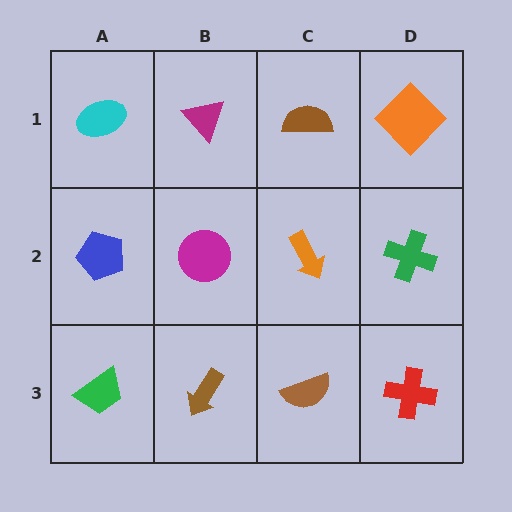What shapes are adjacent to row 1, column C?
An orange arrow (row 2, column C), a magenta triangle (row 1, column B), an orange diamond (row 1, column D).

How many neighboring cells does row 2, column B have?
4.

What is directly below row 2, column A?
A green trapezoid.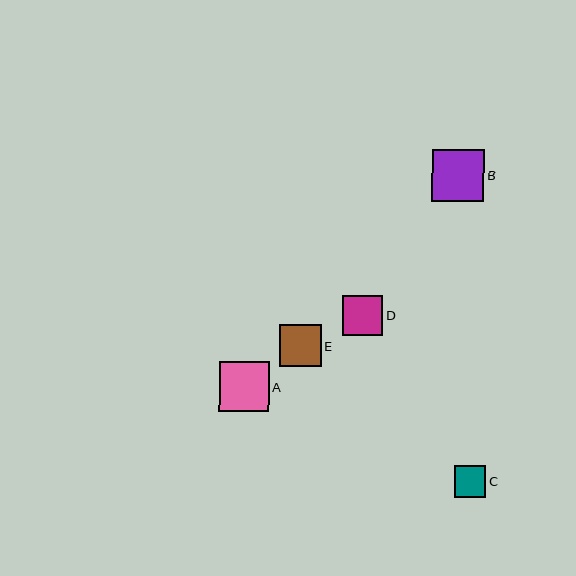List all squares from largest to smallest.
From largest to smallest: B, A, E, D, C.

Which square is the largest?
Square B is the largest with a size of approximately 52 pixels.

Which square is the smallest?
Square C is the smallest with a size of approximately 31 pixels.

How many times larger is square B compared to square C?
Square B is approximately 1.7 times the size of square C.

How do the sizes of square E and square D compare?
Square E and square D are approximately the same size.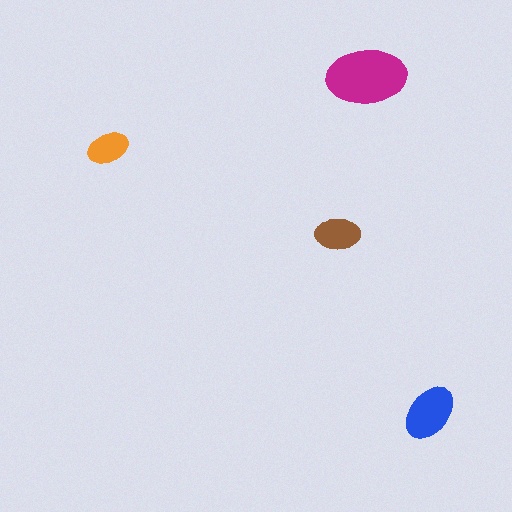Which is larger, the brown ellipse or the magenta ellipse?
The magenta one.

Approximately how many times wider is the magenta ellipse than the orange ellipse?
About 2 times wider.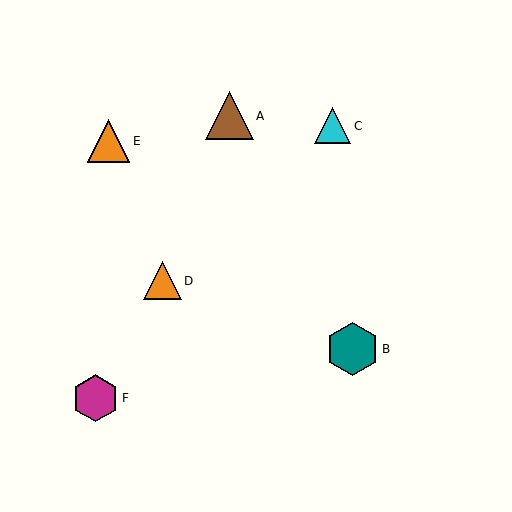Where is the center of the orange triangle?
The center of the orange triangle is at (108, 141).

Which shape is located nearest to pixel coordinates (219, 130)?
The brown triangle (labeled A) at (230, 116) is nearest to that location.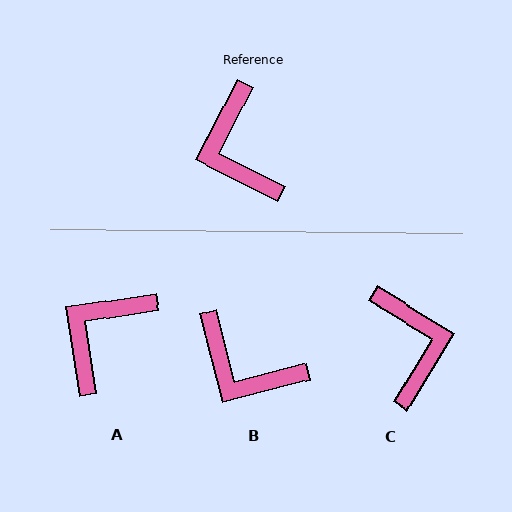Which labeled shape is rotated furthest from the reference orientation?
C, about 176 degrees away.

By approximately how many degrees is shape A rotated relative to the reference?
Approximately 54 degrees clockwise.